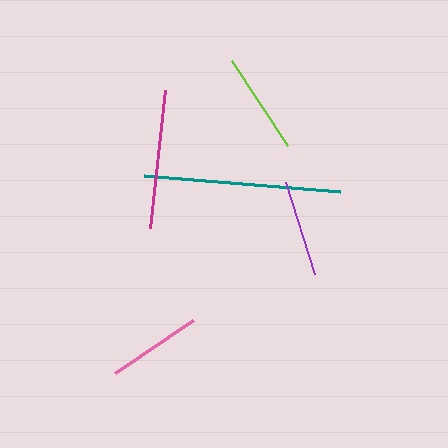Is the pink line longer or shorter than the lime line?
The lime line is longer than the pink line.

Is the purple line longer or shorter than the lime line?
The lime line is longer than the purple line.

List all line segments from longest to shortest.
From longest to shortest: teal, magenta, lime, purple, pink.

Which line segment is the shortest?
The pink line is the shortest at approximately 94 pixels.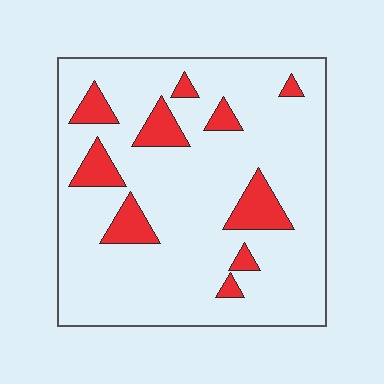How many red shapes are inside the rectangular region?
10.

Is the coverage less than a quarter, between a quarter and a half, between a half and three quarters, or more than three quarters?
Less than a quarter.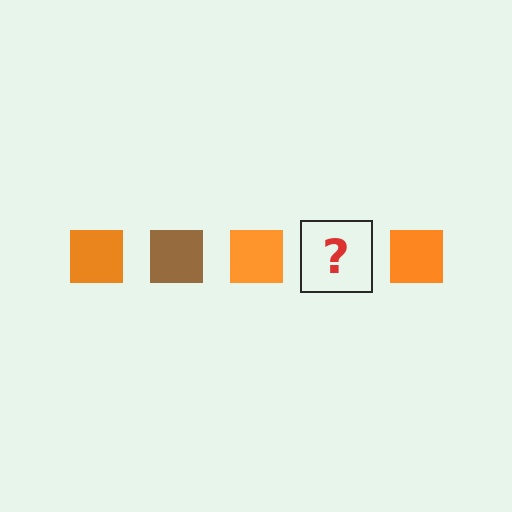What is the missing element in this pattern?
The missing element is a brown square.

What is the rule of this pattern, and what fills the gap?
The rule is that the pattern cycles through orange, brown squares. The gap should be filled with a brown square.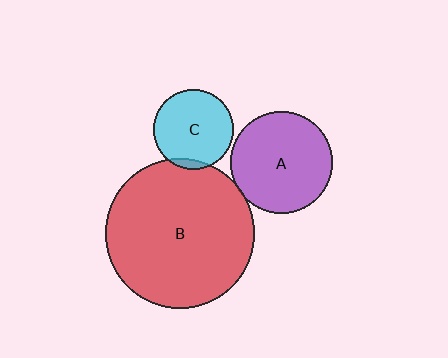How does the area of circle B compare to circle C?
Approximately 3.5 times.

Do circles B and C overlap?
Yes.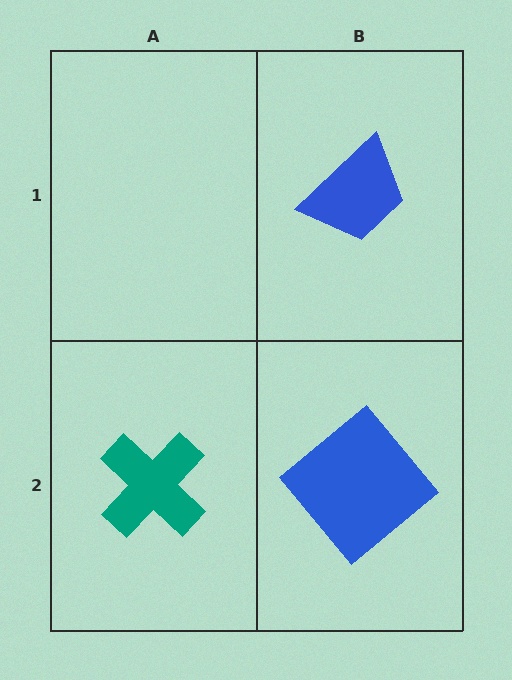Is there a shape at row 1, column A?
No, that cell is empty.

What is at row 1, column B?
A blue trapezoid.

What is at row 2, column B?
A blue diamond.